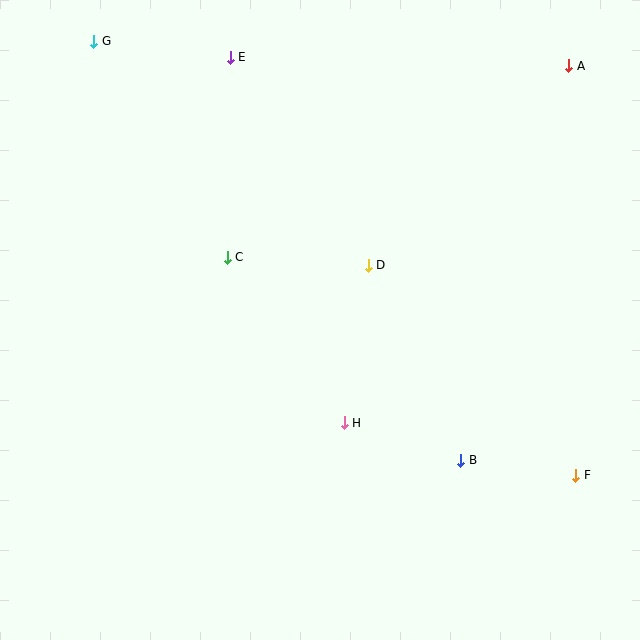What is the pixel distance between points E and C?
The distance between E and C is 200 pixels.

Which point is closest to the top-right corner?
Point A is closest to the top-right corner.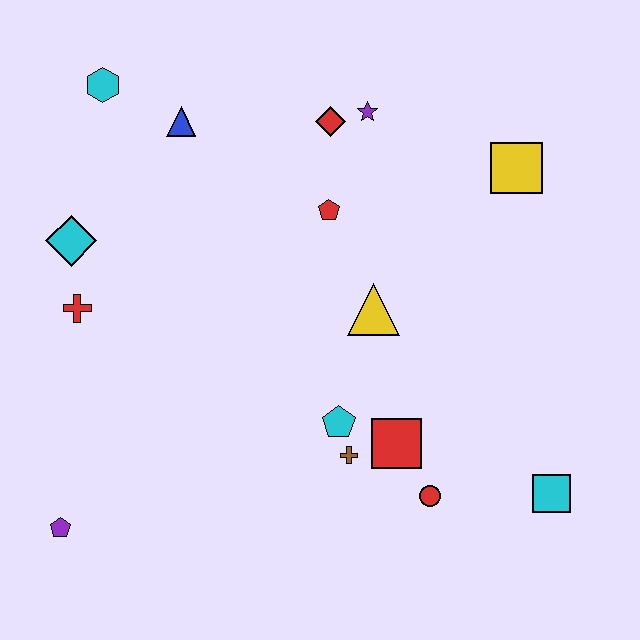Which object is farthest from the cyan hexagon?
The cyan square is farthest from the cyan hexagon.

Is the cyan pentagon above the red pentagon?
No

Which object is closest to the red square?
The brown cross is closest to the red square.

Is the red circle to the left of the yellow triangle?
No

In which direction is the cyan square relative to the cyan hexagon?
The cyan square is to the right of the cyan hexagon.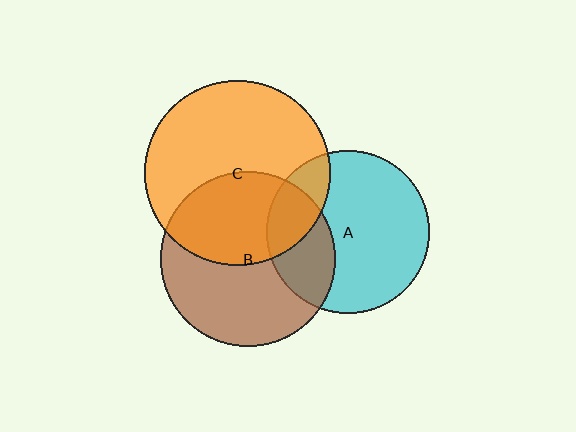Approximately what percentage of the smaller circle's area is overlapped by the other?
Approximately 30%.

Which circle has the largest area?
Circle C (orange).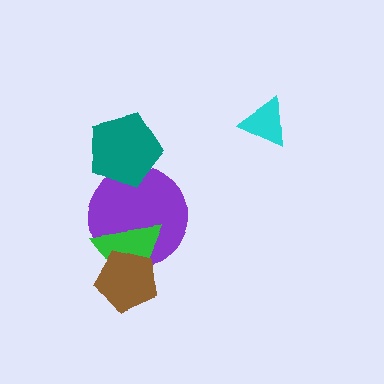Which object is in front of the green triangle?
The brown pentagon is in front of the green triangle.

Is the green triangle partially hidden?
Yes, it is partially covered by another shape.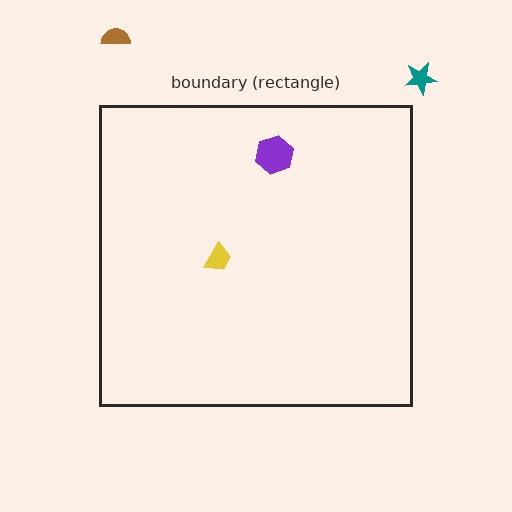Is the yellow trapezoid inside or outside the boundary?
Inside.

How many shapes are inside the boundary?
2 inside, 2 outside.